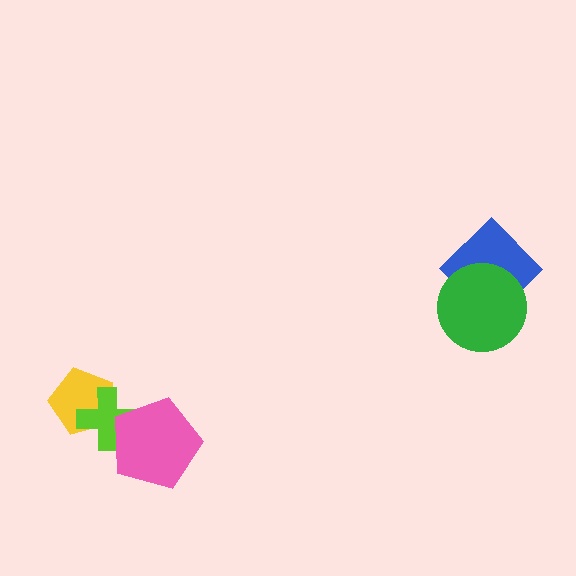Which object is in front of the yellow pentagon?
The lime cross is in front of the yellow pentagon.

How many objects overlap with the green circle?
1 object overlaps with the green circle.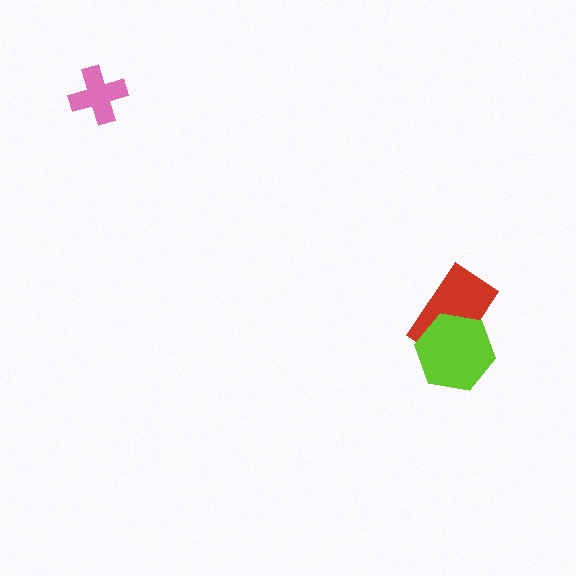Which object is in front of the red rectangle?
The lime hexagon is in front of the red rectangle.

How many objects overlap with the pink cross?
0 objects overlap with the pink cross.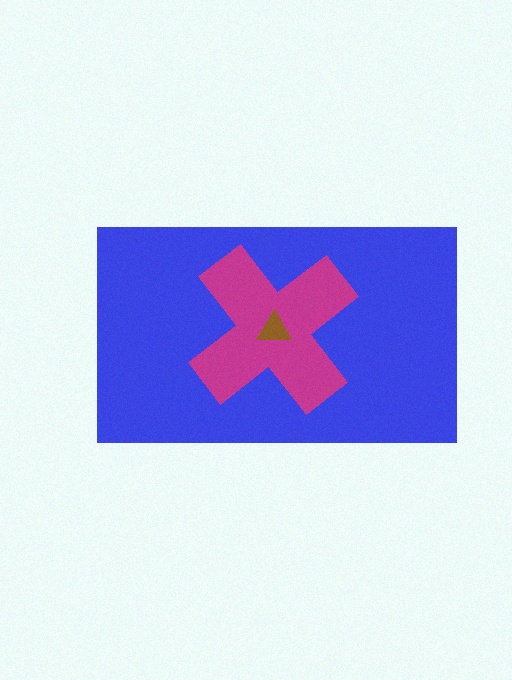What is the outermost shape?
The blue rectangle.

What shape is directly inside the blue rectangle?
The magenta cross.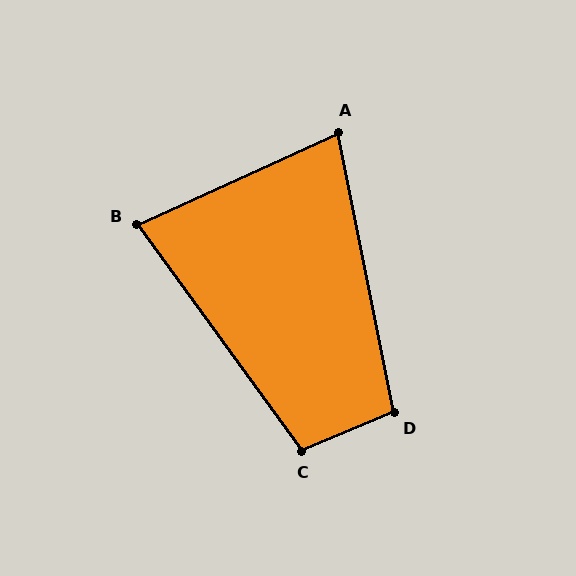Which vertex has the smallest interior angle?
A, at approximately 77 degrees.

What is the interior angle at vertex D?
Approximately 101 degrees (obtuse).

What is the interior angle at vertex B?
Approximately 79 degrees (acute).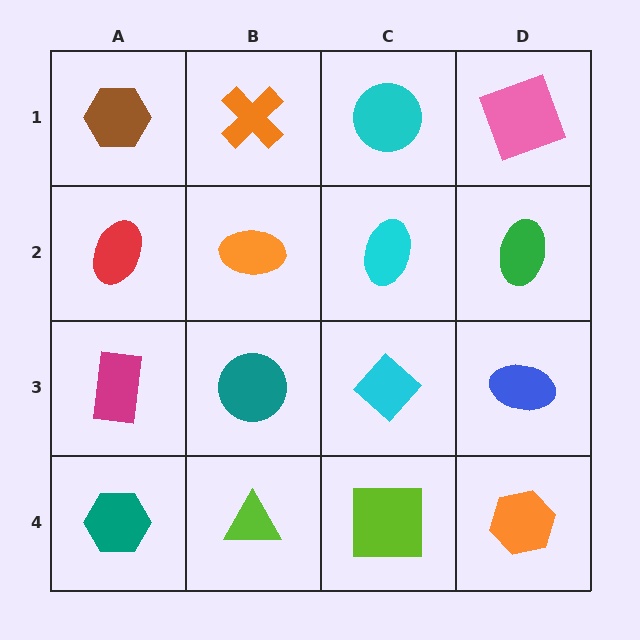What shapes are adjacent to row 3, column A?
A red ellipse (row 2, column A), a teal hexagon (row 4, column A), a teal circle (row 3, column B).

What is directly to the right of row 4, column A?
A lime triangle.